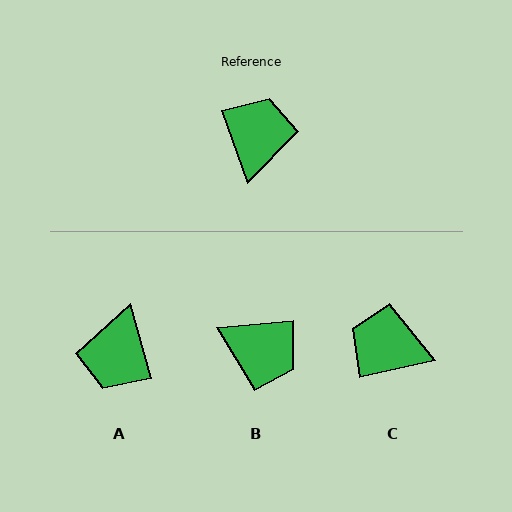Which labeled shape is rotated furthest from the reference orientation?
A, about 176 degrees away.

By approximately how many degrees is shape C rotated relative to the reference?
Approximately 83 degrees counter-clockwise.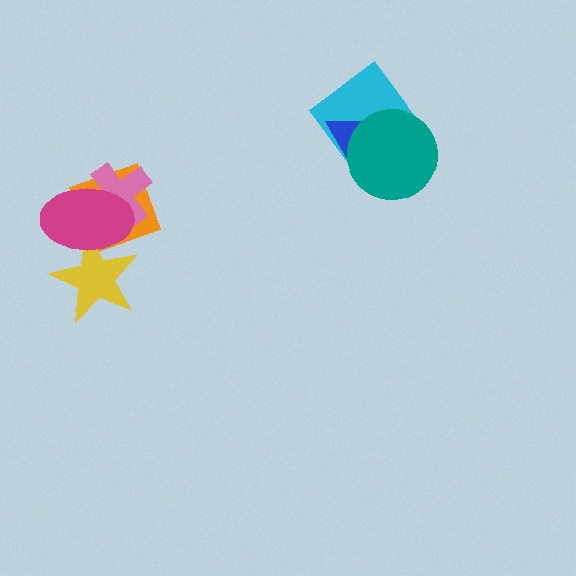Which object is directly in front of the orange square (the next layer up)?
The pink cross is directly in front of the orange square.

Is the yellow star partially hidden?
Yes, it is partially covered by another shape.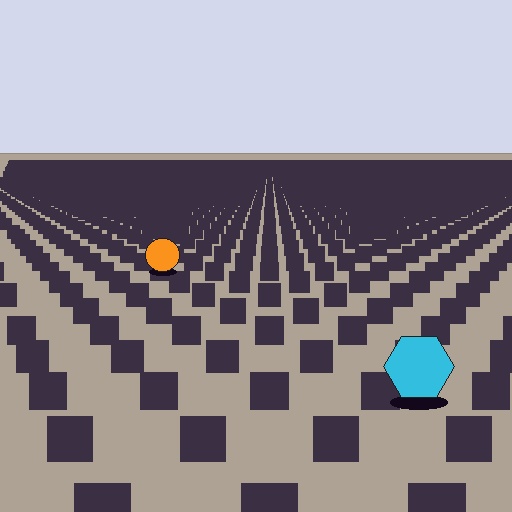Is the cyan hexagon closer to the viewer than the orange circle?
Yes. The cyan hexagon is closer — you can tell from the texture gradient: the ground texture is coarser near it.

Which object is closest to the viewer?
The cyan hexagon is closest. The texture marks near it are larger and more spread out.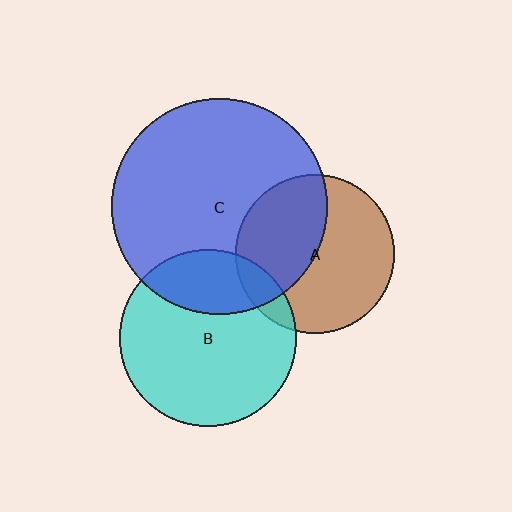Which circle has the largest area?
Circle C (blue).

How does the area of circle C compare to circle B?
Approximately 1.5 times.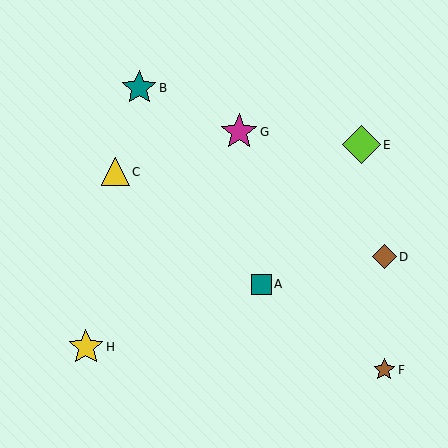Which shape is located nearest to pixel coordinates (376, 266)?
The brown diamond (labeled D) at (384, 257) is nearest to that location.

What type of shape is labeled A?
Shape A is a teal square.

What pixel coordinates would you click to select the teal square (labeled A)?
Click at (261, 284) to select the teal square A.